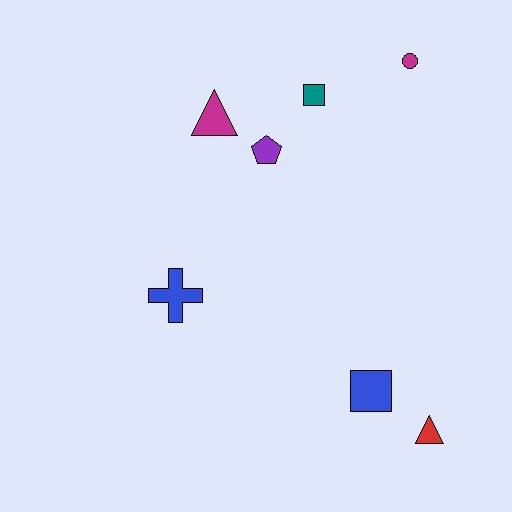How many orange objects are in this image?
There are no orange objects.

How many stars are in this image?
There are no stars.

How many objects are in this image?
There are 7 objects.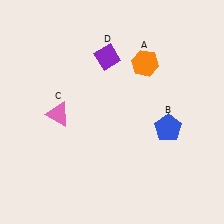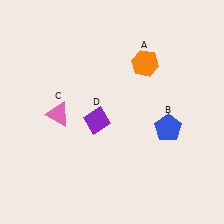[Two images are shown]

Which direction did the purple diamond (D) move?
The purple diamond (D) moved down.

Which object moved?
The purple diamond (D) moved down.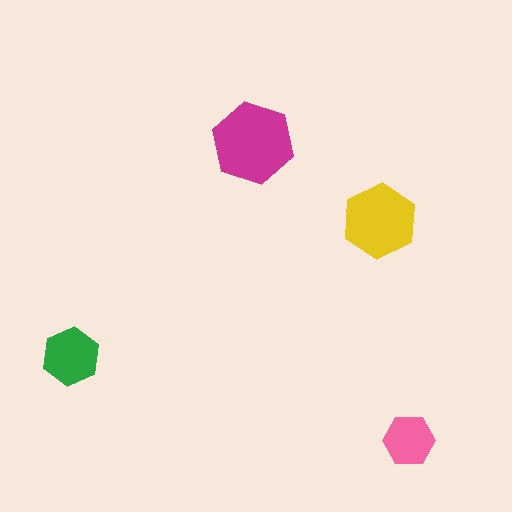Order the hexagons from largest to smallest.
the magenta one, the yellow one, the green one, the pink one.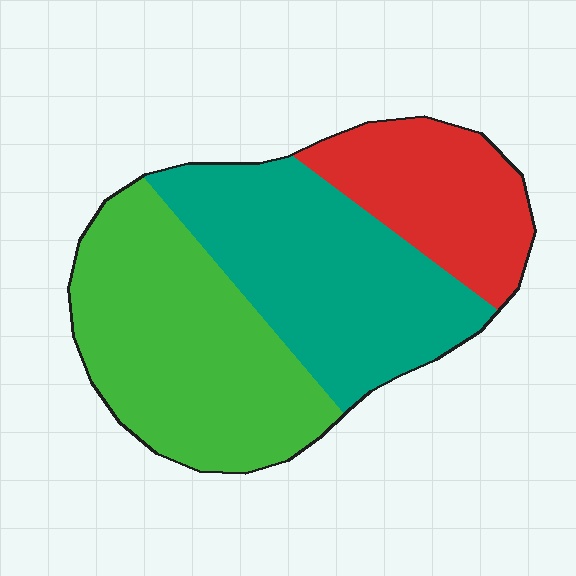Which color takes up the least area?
Red, at roughly 20%.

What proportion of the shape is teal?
Teal takes up about three eighths (3/8) of the shape.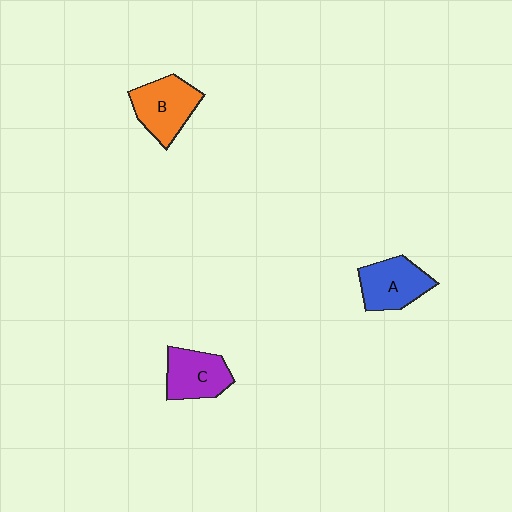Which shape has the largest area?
Shape B (orange).